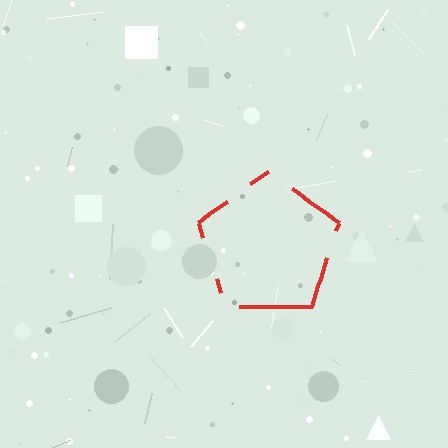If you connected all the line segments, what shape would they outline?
They would outline a pentagon.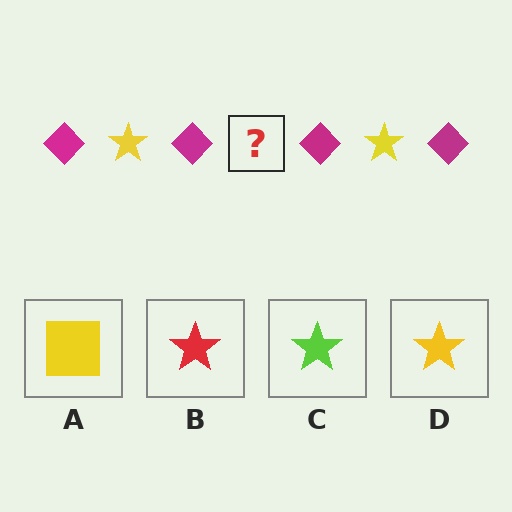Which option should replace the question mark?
Option D.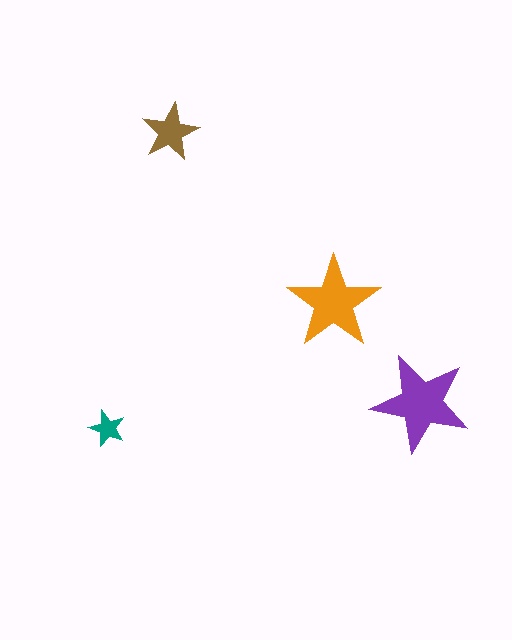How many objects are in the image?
There are 4 objects in the image.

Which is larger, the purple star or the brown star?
The purple one.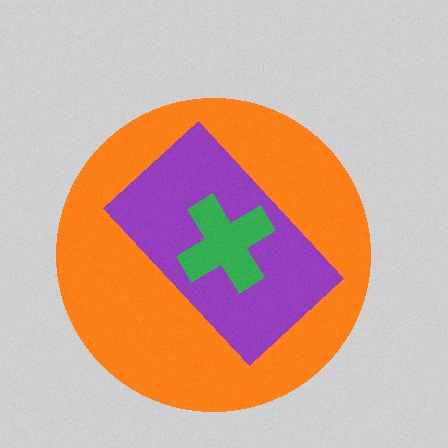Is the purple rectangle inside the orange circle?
Yes.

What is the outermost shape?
The orange circle.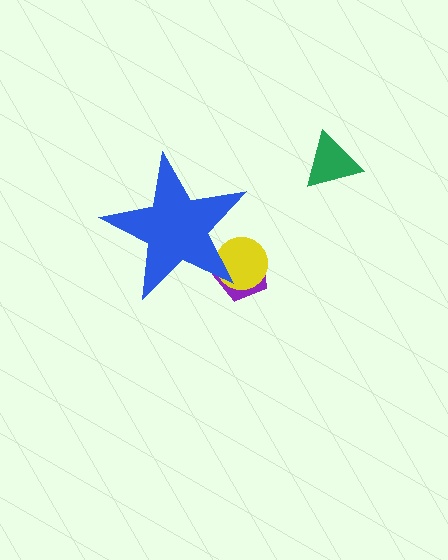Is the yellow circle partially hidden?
Yes, the yellow circle is partially hidden behind the blue star.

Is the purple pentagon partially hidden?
Yes, the purple pentagon is partially hidden behind the blue star.